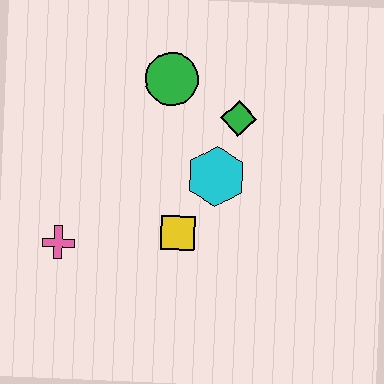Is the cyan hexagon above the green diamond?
No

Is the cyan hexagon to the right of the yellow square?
Yes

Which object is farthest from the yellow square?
The green circle is farthest from the yellow square.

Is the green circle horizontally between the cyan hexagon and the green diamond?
No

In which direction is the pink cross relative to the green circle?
The pink cross is below the green circle.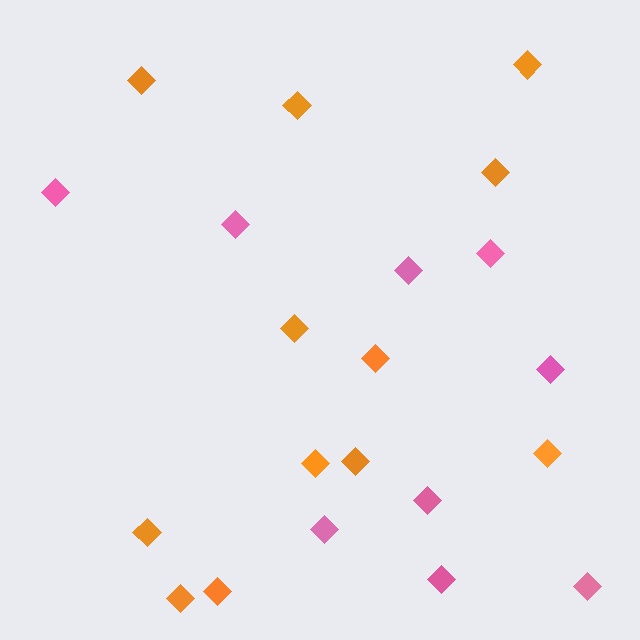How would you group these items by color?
There are 2 groups: one group of orange diamonds (12) and one group of pink diamonds (9).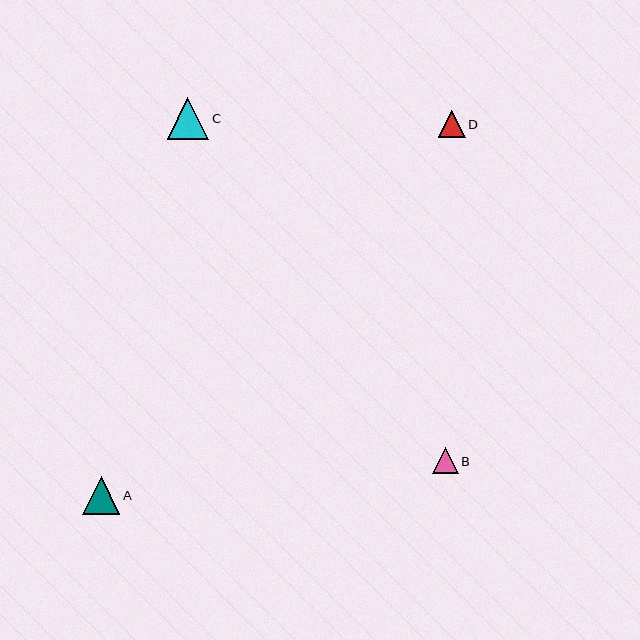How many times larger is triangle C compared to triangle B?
Triangle C is approximately 1.6 times the size of triangle B.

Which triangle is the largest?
Triangle C is the largest with a size of approximately 42 pixels.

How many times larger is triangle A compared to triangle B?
Triangle A is approximately 1.4 times the size of triangle B.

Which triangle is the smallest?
Triangle B is the smallest with a size of approximately 26 pixels.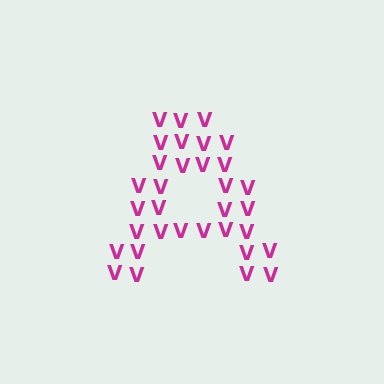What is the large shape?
The large shape is the letter A.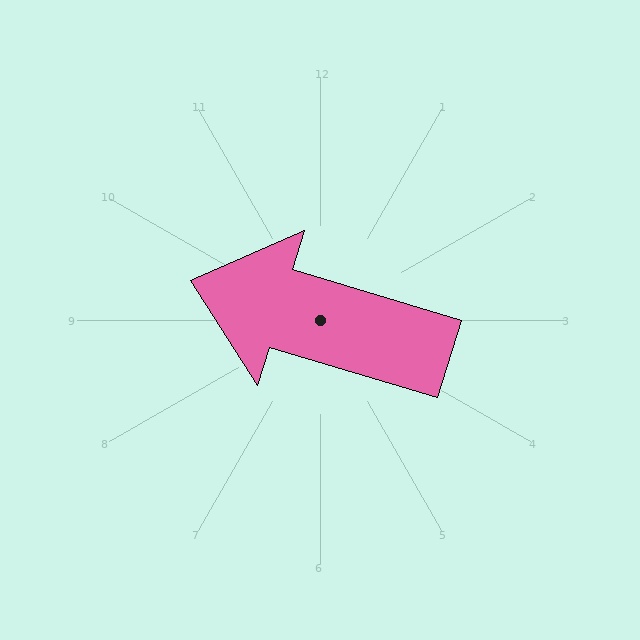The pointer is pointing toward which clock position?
Roughly 10 o'clock.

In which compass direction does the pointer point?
West.